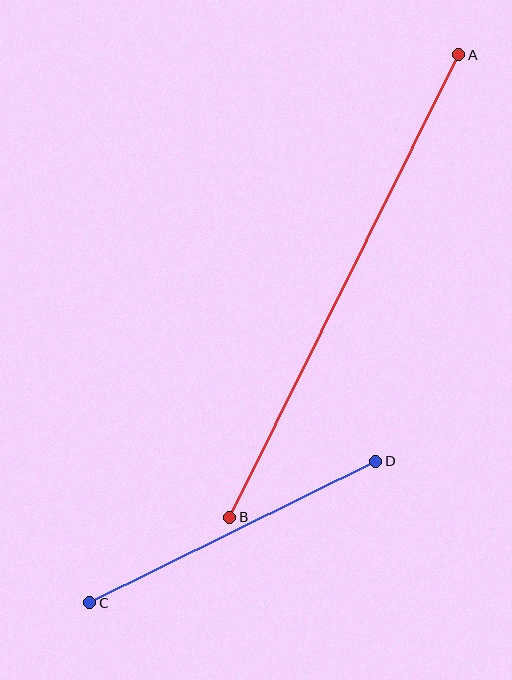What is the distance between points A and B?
The distance is approximately 516 pixels.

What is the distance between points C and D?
The distance is approximately 319 pixels.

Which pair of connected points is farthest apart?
Points A and B are farthest apart.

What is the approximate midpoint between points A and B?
The midpoint is at approximately (344, 286) pixels.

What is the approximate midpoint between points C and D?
The midpoint is at approximately (233, 532) pixels.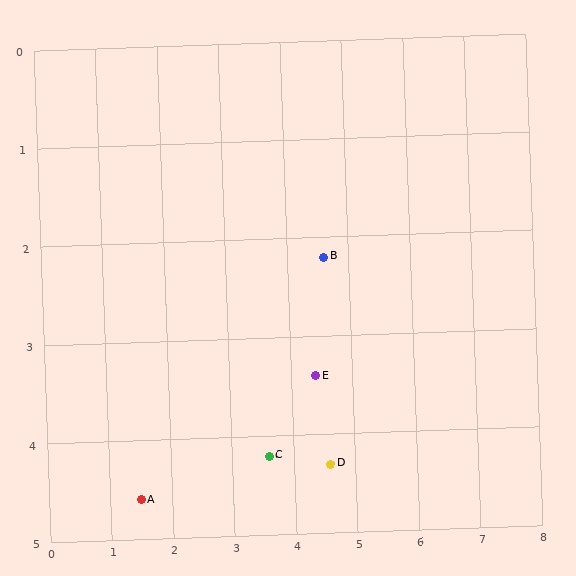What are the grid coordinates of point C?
Point C is at approximately (3.6, 4.2).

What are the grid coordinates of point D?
Point D is at approximately (4.6, 4.3).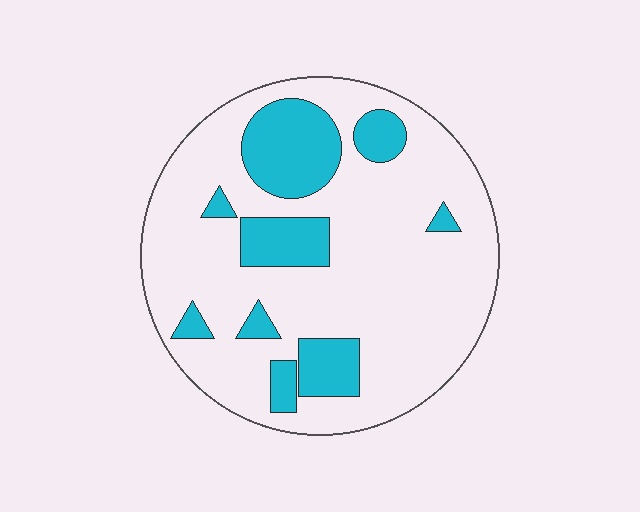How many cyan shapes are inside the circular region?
9.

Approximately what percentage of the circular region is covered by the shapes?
Approximately 25%.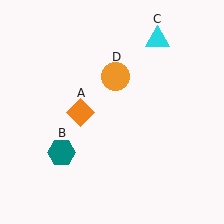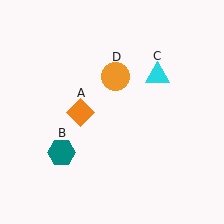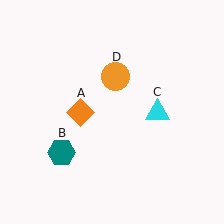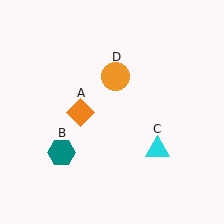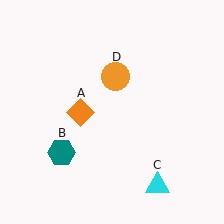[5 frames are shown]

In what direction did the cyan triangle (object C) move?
The cyan triangle (object C) moved down.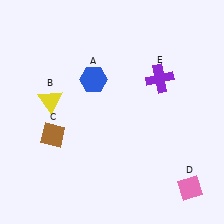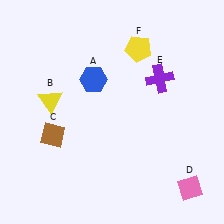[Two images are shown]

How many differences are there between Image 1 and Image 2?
There is 1 difference between the two images.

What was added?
A yellow pentagon (F) was added in Image 2.